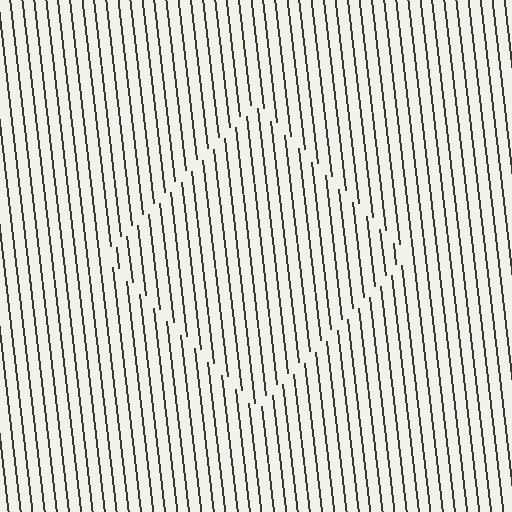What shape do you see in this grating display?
An illusory square. The interior of the shape contains the same grating, shifted by half a period — the contour is defined by the phase discontinuity where line-ends from the inner and outer gratings abut.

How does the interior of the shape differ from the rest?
The interior of the shape contains the same grating, shifted by half a period — the contour is defined by the phase discontinuity where line-ends from the inner and outer gratings abut.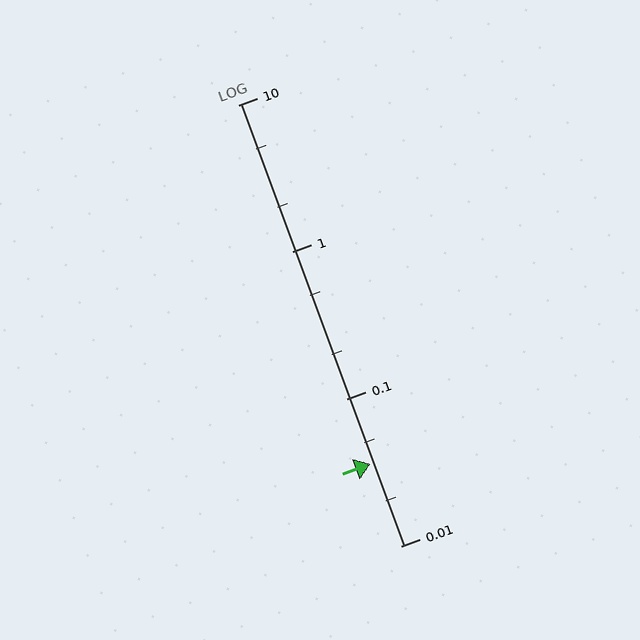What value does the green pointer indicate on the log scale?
The pointer indicates approximately 0.036.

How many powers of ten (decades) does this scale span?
The scale spans 3 decades, from 0.01 to 10.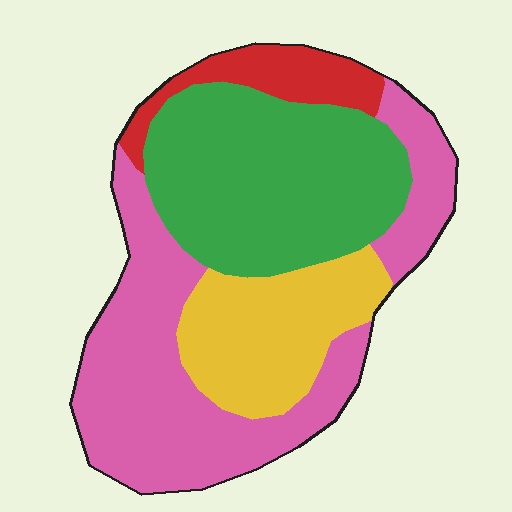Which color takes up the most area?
Pink, at roughly 40%.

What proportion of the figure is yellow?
Yellow takes up about one fifth (1/5) of the figure.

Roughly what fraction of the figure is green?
Green covers about 35% of the figure.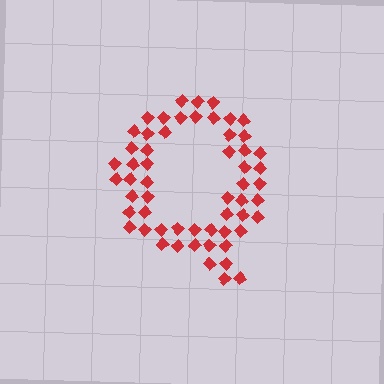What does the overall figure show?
The overall figure shows the letter Q.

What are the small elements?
The small elements are diamonds.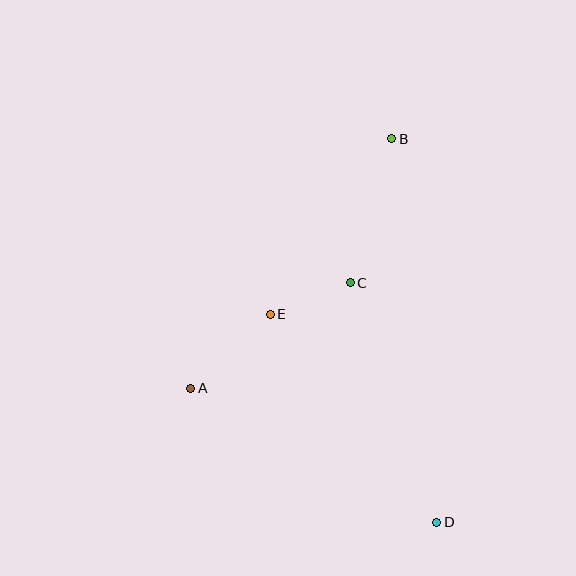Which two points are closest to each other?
Points C and E are closest to each other.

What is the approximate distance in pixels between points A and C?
The distance between A and C is approximately 191 pixels.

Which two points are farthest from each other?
Points B and D are farthest from each other.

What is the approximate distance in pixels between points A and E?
The distance between A and E is approximately 108 pixels.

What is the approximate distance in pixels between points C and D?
The distance between C and D is approximately 254 pixels.